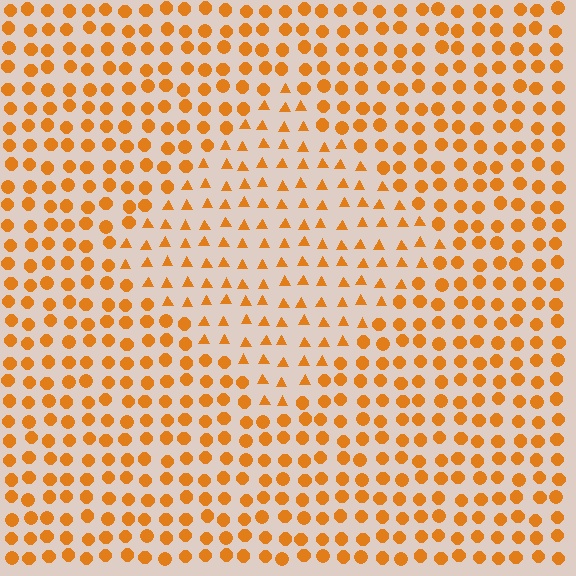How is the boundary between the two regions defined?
The boundary is defined by a change in element shape: triangles inside vs. circles outside. All elements share the same color and spacing.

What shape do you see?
I see a diamond.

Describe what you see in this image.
The image is filled with small orange elements arranged in a uniform grid. A diamond-shaped region contains triangles, while the surrounding area contains circles. The boundary is defined purely by the change in element shape.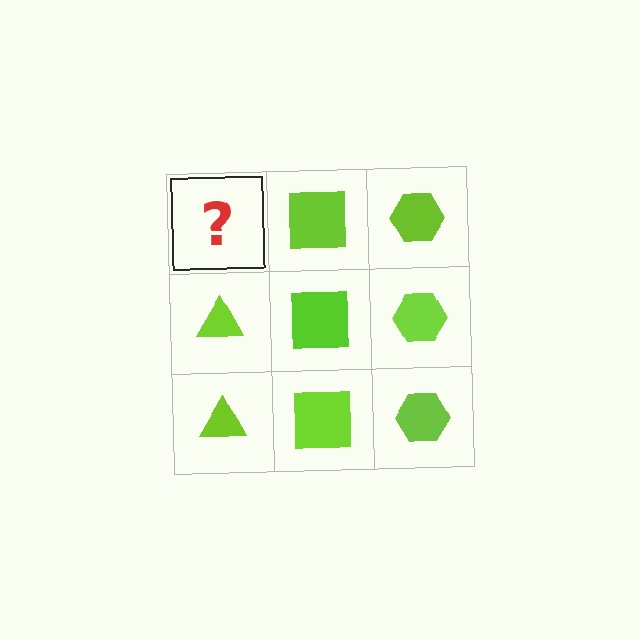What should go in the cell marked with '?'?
The missing cell should contain a lime triangle.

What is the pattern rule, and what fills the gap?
The rule is that each column has a consistent shape. The gap should be filled with a lime triangle.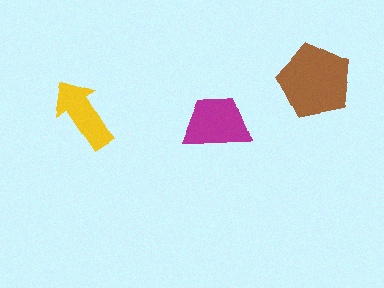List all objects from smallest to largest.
The yellow arrow, the magenta trapezoid, the brown pentagon.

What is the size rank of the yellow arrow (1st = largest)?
3rd.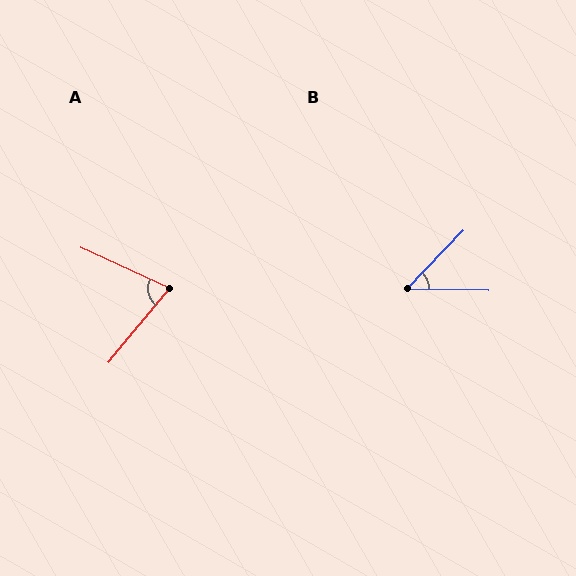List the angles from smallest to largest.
B (47°), A (75°).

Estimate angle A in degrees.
Approximately 75 degrees.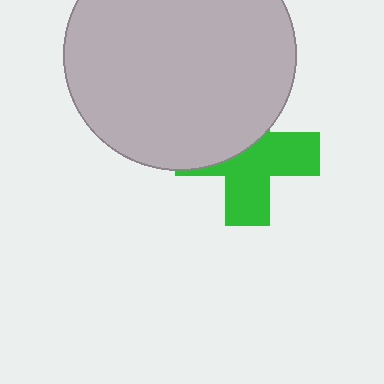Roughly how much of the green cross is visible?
About half of it is visible (roughly 55%).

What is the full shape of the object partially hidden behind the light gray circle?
The partially hidden object is a green cross.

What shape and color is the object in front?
The object in front is a light gray circle.